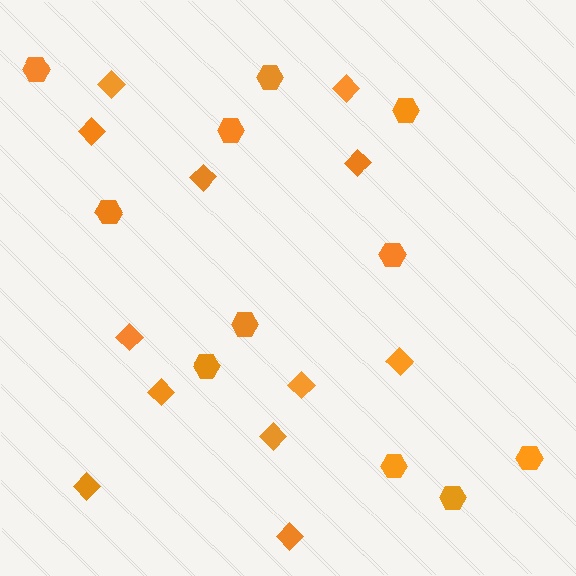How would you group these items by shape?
There are 2 groups: one group of diamonds (12) and one group of hexagons (11).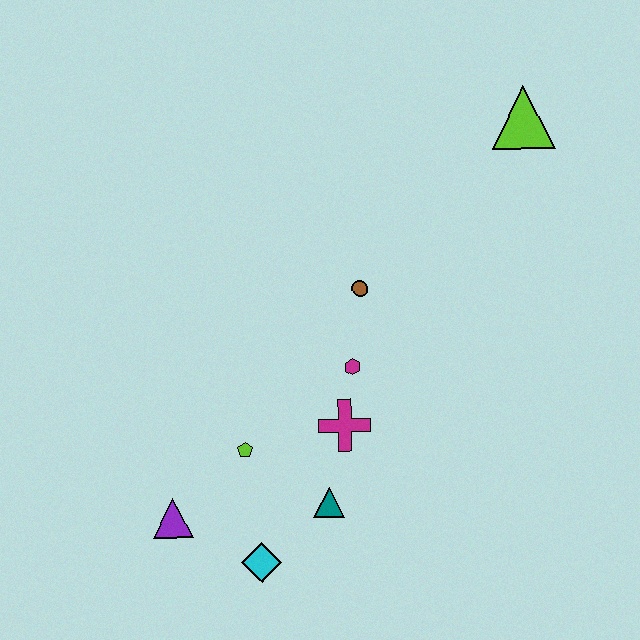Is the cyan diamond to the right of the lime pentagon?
Yes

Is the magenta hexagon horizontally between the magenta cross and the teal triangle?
No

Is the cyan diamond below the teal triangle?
Yes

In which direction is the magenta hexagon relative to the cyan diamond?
The magenta hexagon is above the cyan diamond.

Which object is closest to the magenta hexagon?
The magenta cross is closest to the magenta hexagon.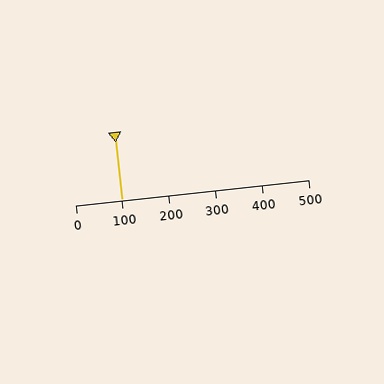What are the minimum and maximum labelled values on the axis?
The axis runs from 0 to 500.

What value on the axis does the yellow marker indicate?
The marker indicates approximately 100.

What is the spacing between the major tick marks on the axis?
The major ticks are spaced 100 apart.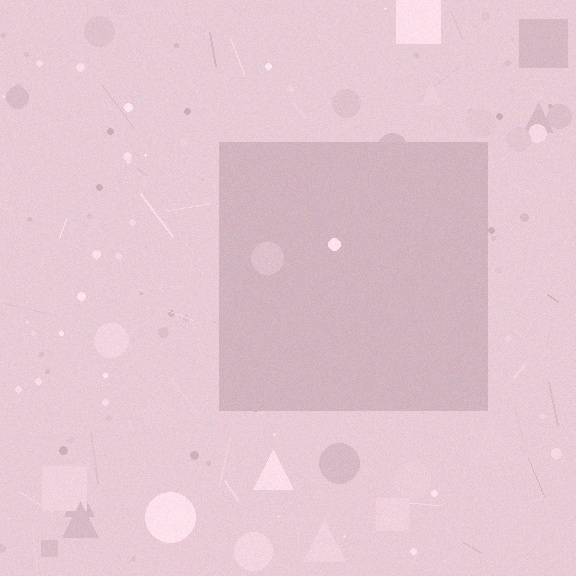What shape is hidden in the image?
A square is hidden in the image.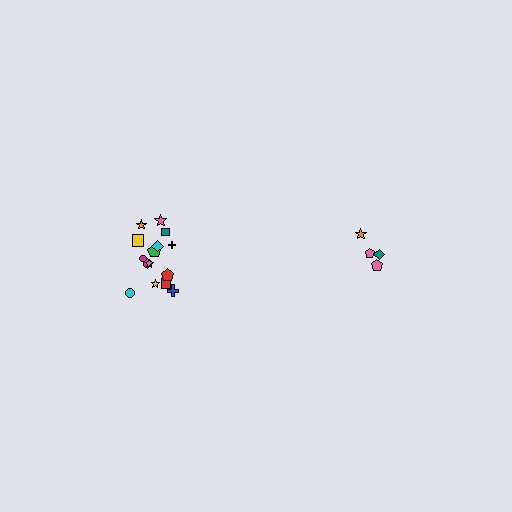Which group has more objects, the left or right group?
The left group.